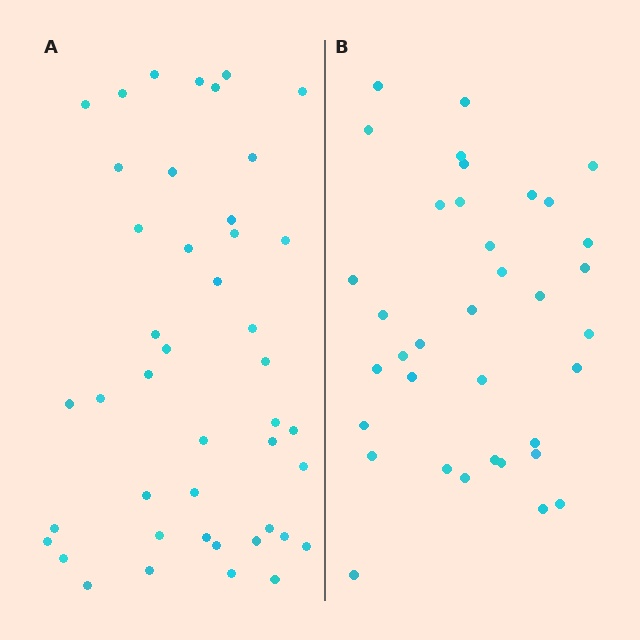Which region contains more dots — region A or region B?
Region A (the left region) has more dots.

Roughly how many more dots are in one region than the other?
Region A has roughly 8 or so more dots than region B.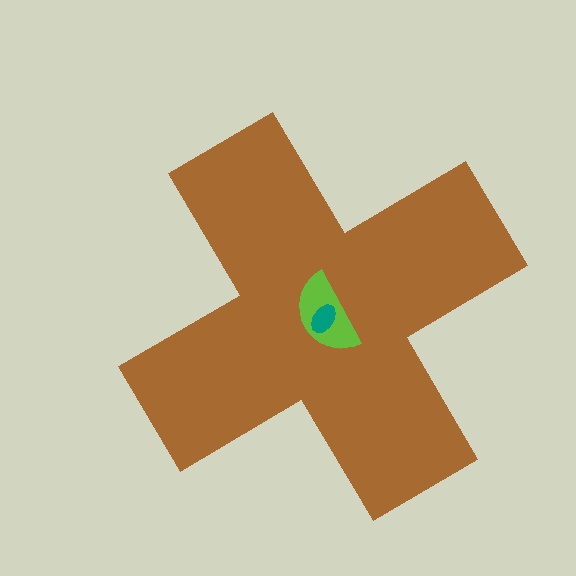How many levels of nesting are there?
3.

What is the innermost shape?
The teal ellipse.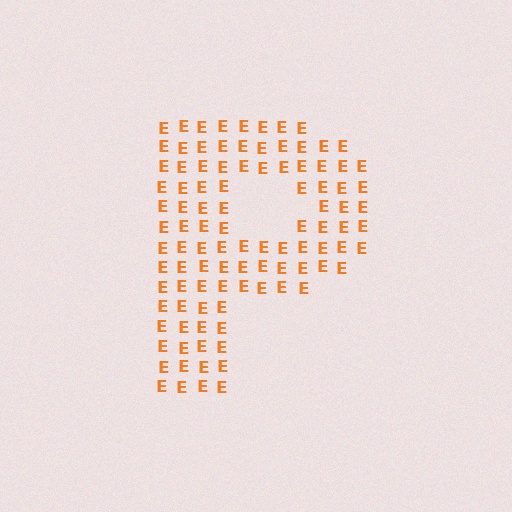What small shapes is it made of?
It is made of small letter E's.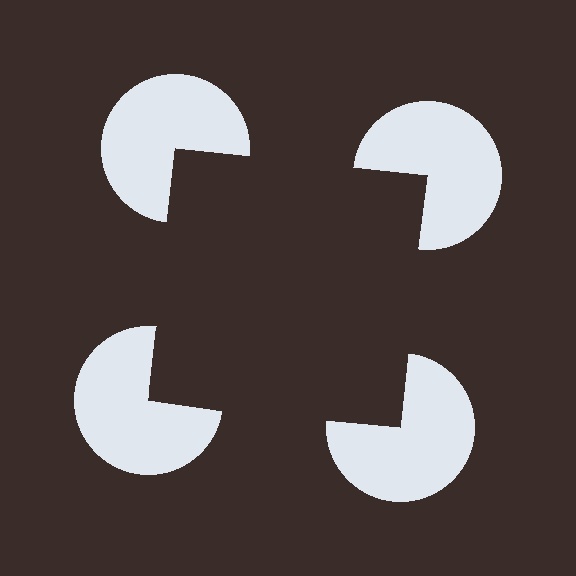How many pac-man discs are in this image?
There are 4 — one at each vertex of the illusory square.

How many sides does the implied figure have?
4 sides.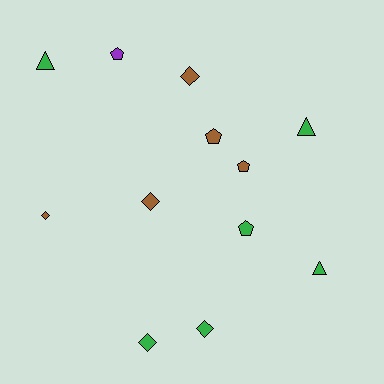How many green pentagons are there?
There is 1 green pentagon.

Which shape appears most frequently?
Diamond, with 5 objects.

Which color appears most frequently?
Green, with 6 objects.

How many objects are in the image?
There are 12 objects.